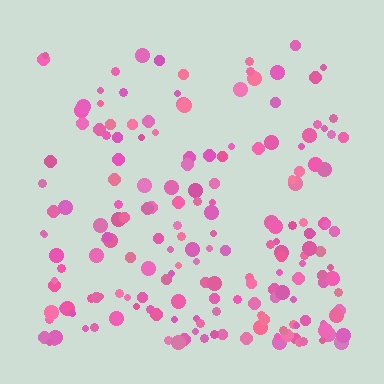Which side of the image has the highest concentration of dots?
The bottom.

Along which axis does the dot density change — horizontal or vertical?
Vertical.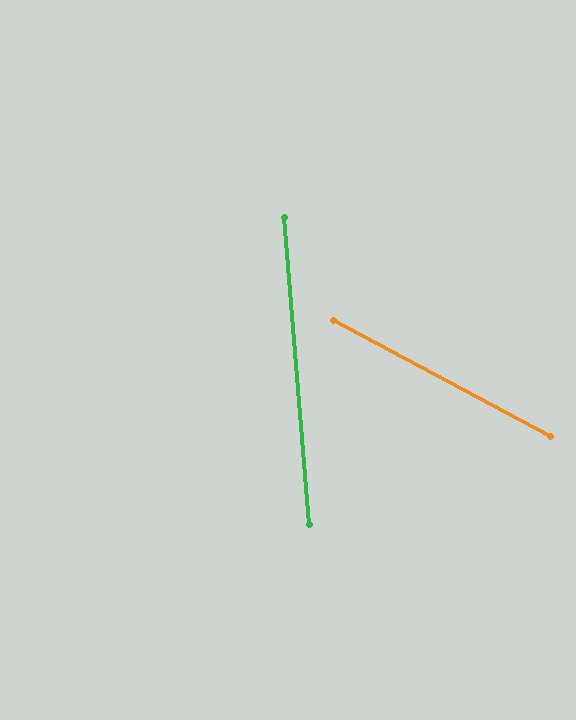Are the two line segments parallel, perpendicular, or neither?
Neither parallel nor perpendicular — they differ by about 57°.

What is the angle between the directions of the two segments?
Approximately 57 degrees.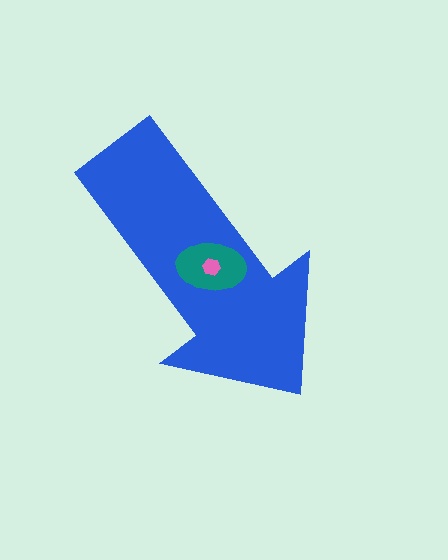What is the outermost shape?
The blue arrow.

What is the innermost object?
The pink hexagon.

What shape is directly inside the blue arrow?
The teal ellipse.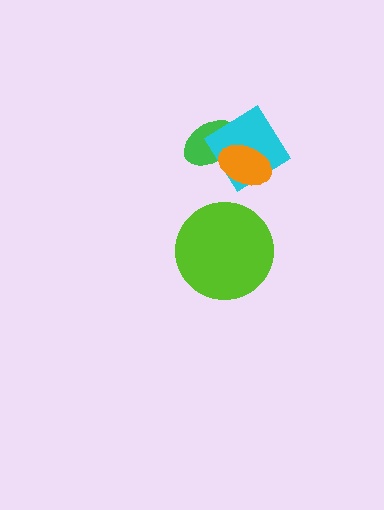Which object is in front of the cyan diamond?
The orange ellipse is in front of the cyan diamond.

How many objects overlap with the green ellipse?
2 objects overlap with the green ellipse.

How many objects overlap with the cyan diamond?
2 objects overlap with the cyan diamond.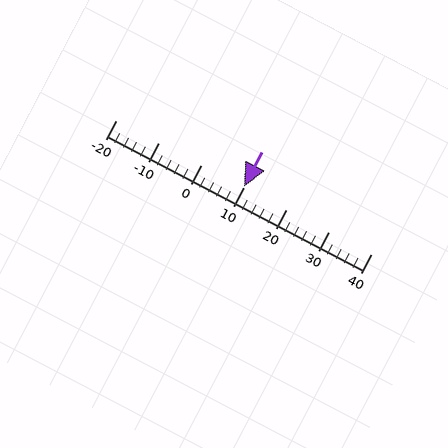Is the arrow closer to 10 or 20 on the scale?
The arrow is closer to 10.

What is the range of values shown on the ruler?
The ruler shows values from -20 to 40.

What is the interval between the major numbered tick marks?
The major tick marks are spaced 10 units apart.